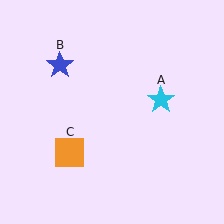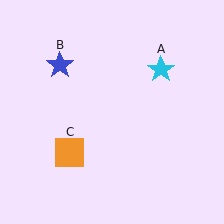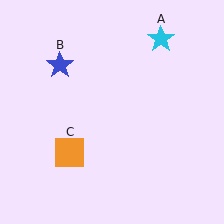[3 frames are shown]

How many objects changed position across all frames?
1 object changed position: cyan star (object A).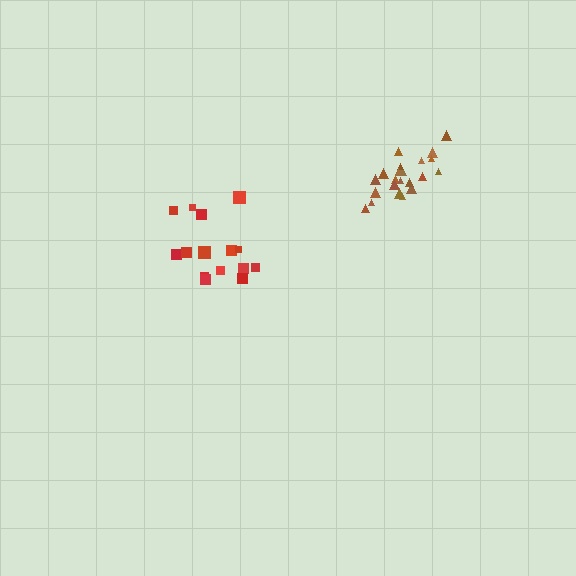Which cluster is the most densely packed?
Brown.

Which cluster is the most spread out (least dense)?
Red.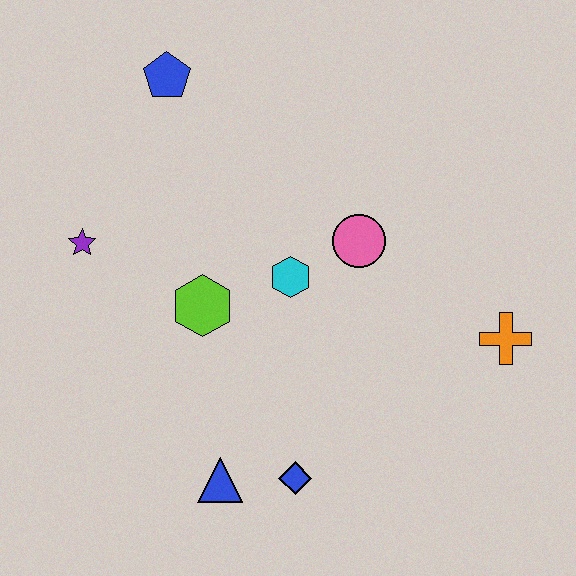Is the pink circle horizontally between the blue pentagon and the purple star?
No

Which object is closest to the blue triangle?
The blue diamond is closest to the blue triangle.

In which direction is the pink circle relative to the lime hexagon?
The pink circle is to the right of the lime hexagon.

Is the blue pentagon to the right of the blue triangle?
No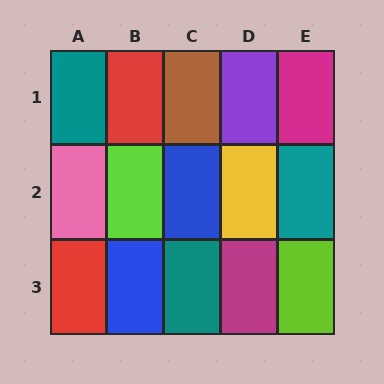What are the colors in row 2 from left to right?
Pink, lime, blue, yellow, teal.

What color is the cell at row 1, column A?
Teal.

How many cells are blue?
2 cells are blue.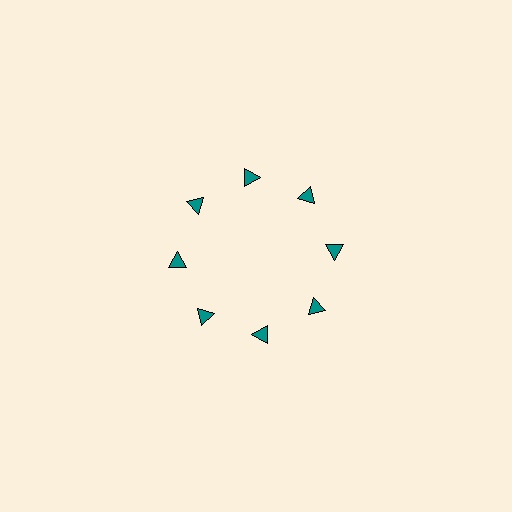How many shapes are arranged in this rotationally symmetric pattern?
There are 8 shapes, arranged in 8 groups of 1.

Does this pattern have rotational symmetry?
Yes, this pattern has 8-fold rotational symmetry. It looks the same after rotating 45 degrees around the center.